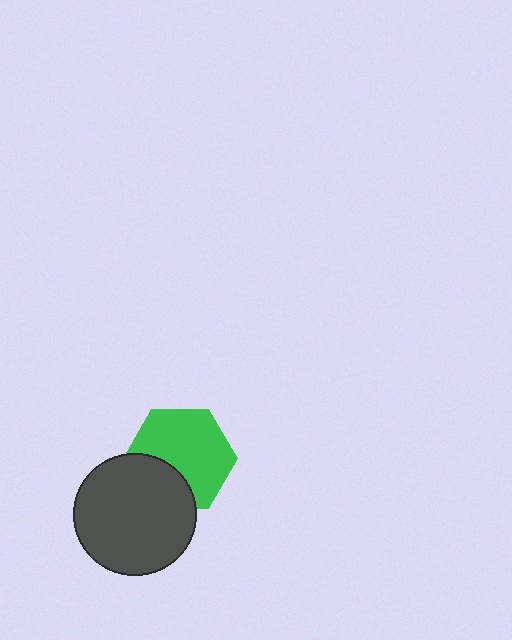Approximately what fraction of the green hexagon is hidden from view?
Roughly 30% of the green hexagon is hidden behind the dark gray circle.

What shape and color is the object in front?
The object in front is a dark gray circle.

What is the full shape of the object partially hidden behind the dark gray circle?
The partially hidden object is a green hexagon.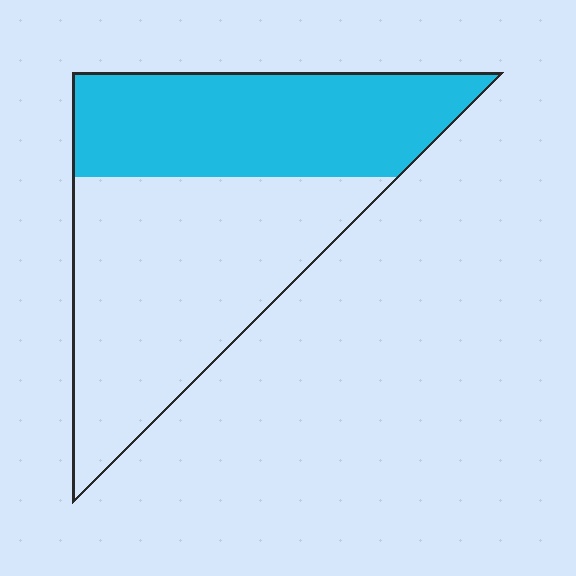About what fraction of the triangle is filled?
About two fifths (2/5).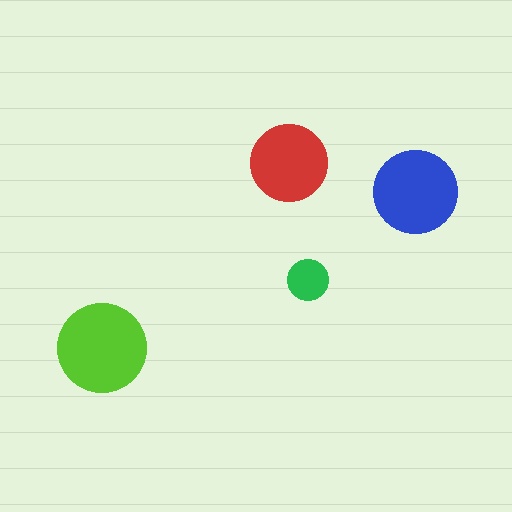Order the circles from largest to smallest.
the lime one, the blue one, the red one, the green one.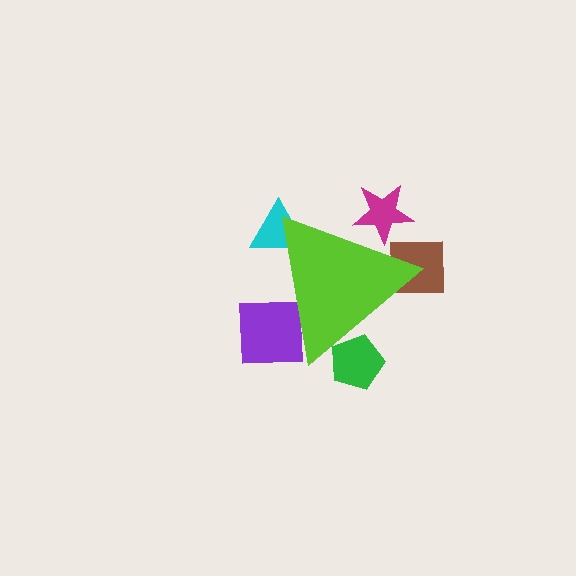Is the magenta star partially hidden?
Yes, the magenta star is partially hidden behind the lime triangle.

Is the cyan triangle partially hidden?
Yes, the cyan triangle is partially hidden behind the lime triangle.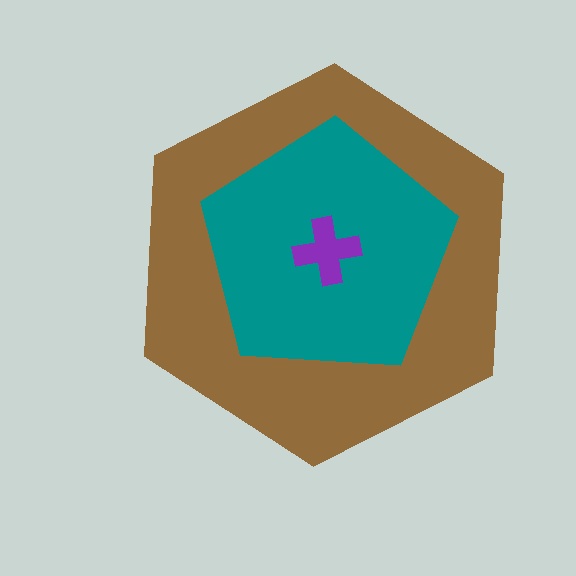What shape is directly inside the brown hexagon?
The teal pentagon.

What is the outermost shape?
The brown hexagon.